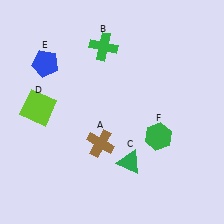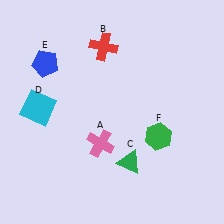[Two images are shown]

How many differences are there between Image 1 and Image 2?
There are 3 differences between the two images.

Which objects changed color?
A changed from brown to pink. B changed from green to red. D changed from lime to cyan.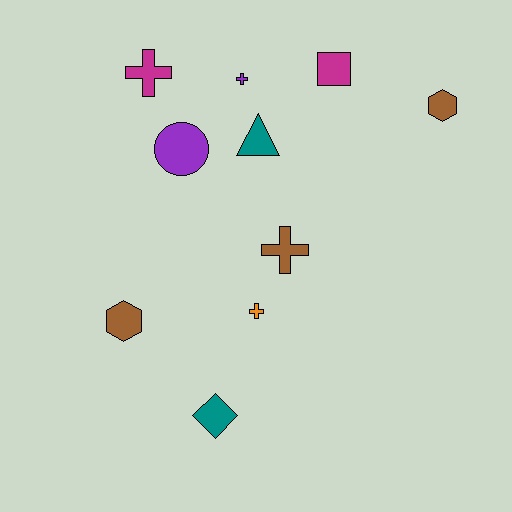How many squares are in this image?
There is 1 square.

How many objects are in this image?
There are 10 objects.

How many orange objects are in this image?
There is 1 orange object.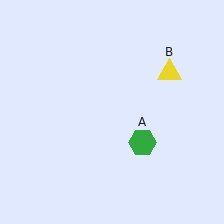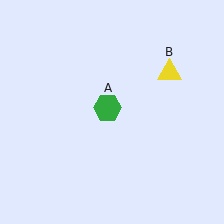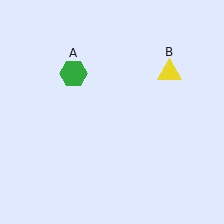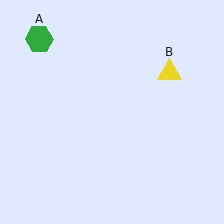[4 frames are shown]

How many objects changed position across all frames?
1 object changed position: green hexagon (object A).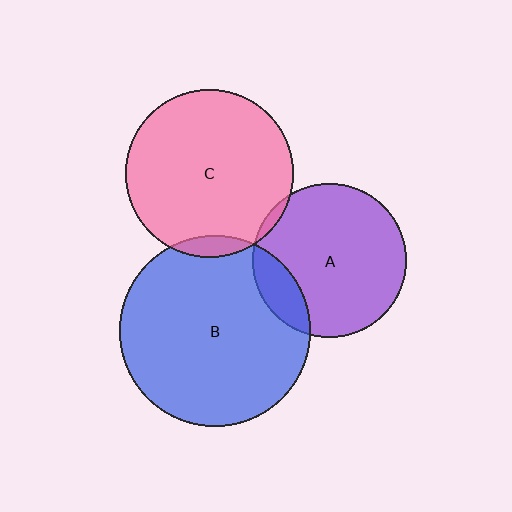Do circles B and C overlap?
Yes.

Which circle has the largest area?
Circle B (blue).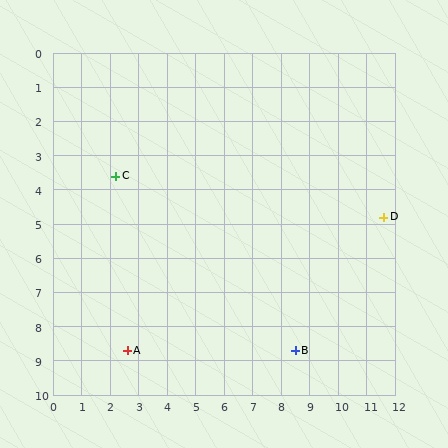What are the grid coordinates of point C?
Point C is at approximately (2.2, 3.6).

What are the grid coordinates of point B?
Point B is at approximately (8.5, 8.7).